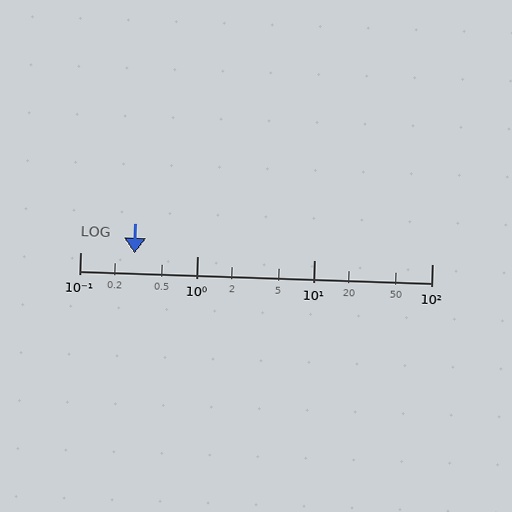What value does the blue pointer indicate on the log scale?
The pointer indicates approximately 0.29.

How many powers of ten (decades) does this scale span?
The scale spans 3 decades, from 0.1 to 100.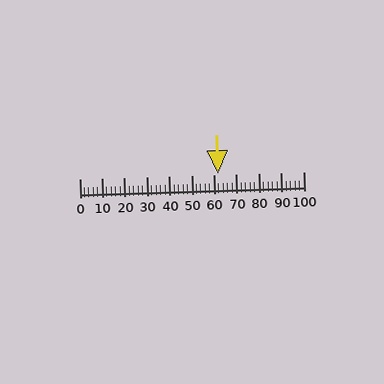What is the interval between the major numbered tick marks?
The major tick marks are spaced 10 units apart.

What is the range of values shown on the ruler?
The ruler shows values from 0 to 100.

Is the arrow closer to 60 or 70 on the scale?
The arrow is closer to 60.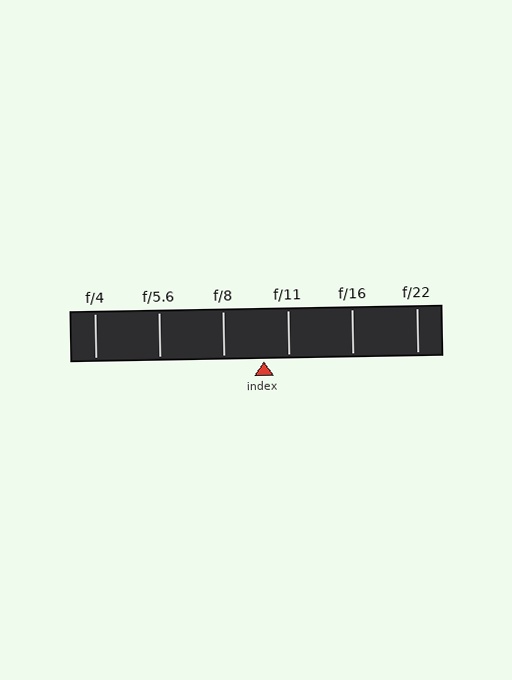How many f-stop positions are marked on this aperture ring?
There are 6 f-stop positions marked.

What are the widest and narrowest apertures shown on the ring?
The widest aperture shown is f/4 and the narrowest is f/22.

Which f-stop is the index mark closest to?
The index mark is closest to f/11.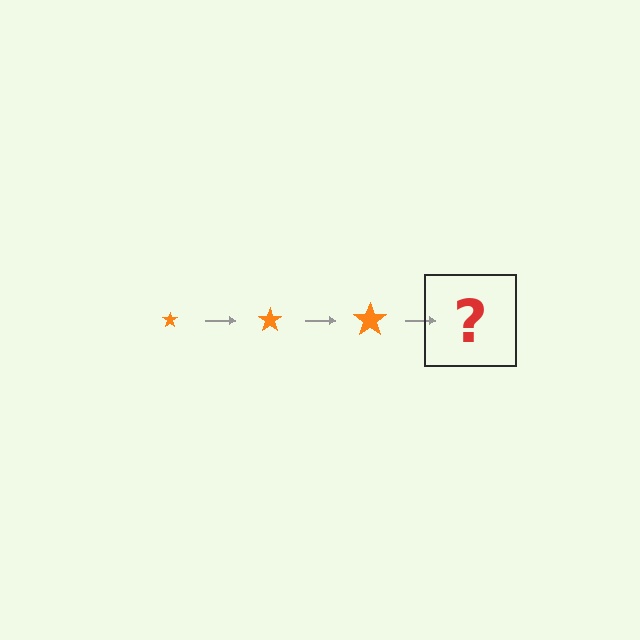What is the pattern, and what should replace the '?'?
The pattern is that the star gets progressively larger each step. The '?' should be an orange star, larger than the previous one.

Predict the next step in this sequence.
The next step is an orange star, larger than the previous one.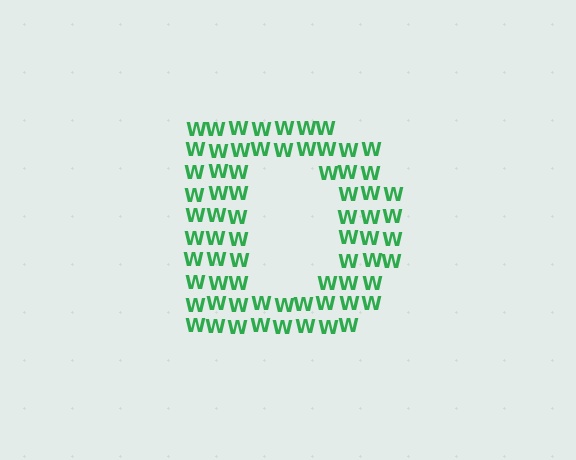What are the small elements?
The small elements are letter W's.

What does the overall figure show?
The overall figure shows the letter D.